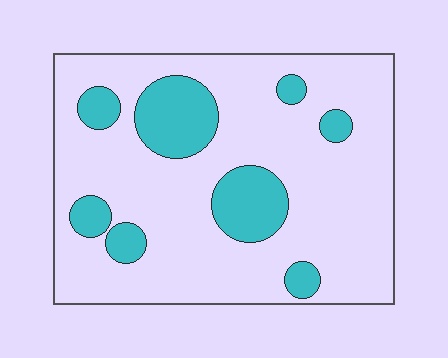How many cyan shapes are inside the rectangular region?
8.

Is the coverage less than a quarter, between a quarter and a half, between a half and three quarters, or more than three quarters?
Less than a quarter.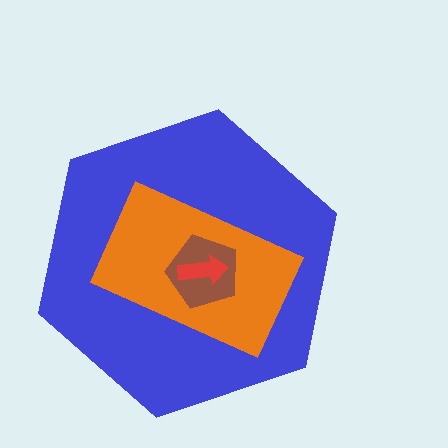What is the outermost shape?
The blue hexagon.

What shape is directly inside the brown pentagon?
The red arrow.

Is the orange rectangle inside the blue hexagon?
Yes.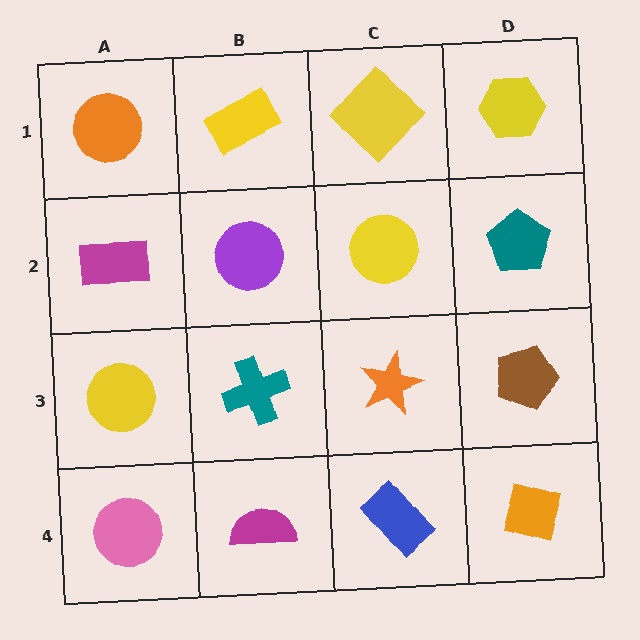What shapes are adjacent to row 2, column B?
A yellow rectangle (row 1, column B), a teal cross (row 3, column B), a magenta rectangle (row 2, column A), a yellow circle (row 2, column C).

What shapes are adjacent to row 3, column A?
A magenta rectangle (row 2, column A), a pink circle (row 4, column A), a teal cross (row 3, column B).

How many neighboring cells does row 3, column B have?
4.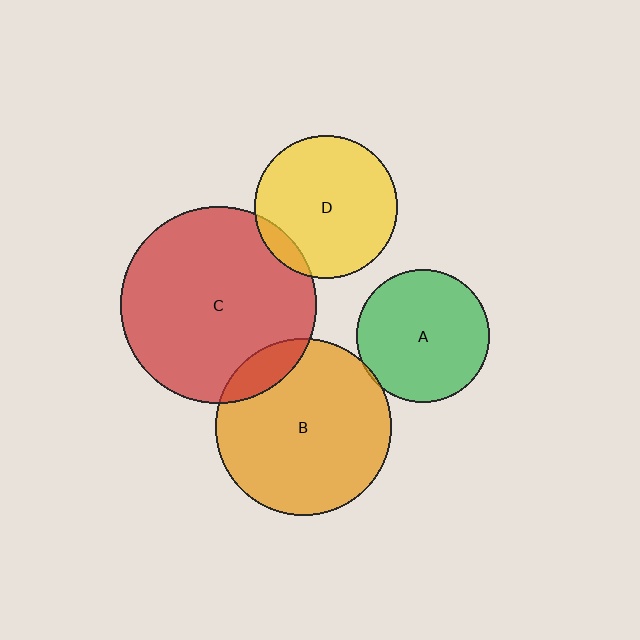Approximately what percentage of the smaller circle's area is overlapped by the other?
Approximately 10%.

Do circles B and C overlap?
Yes.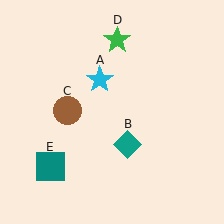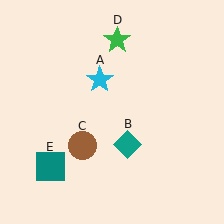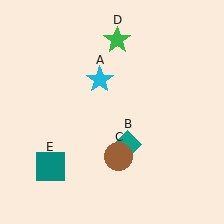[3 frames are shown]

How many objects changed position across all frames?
1 object changed position: brown circle (object C).